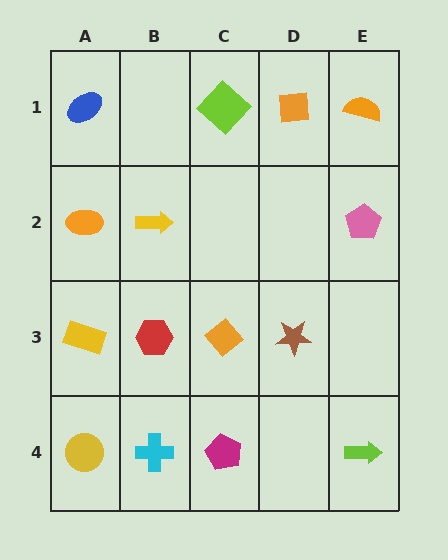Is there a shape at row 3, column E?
No, that cell is empty.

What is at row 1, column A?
A blue ellipse.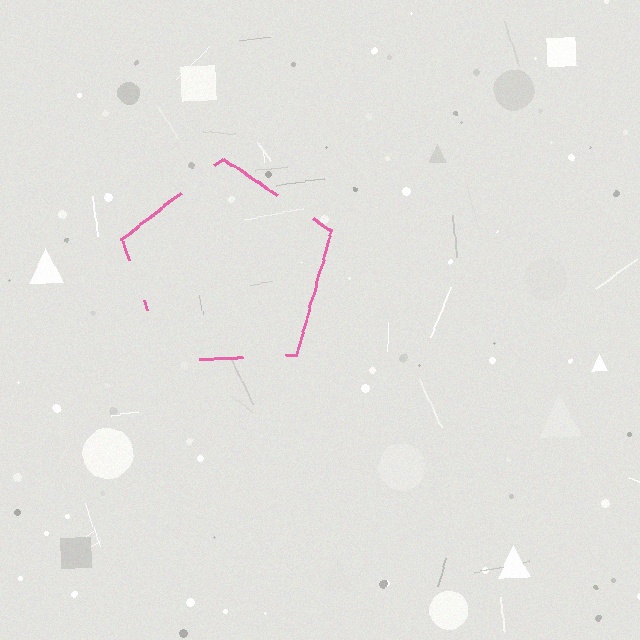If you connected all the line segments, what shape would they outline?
They would outline a pentagon.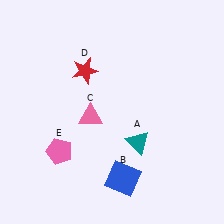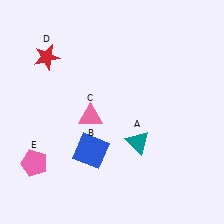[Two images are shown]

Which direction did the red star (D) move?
The red star (D) moved left.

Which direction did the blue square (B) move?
The blue square (B) moved left.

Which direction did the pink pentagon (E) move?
The pink pentagon (E) moved left.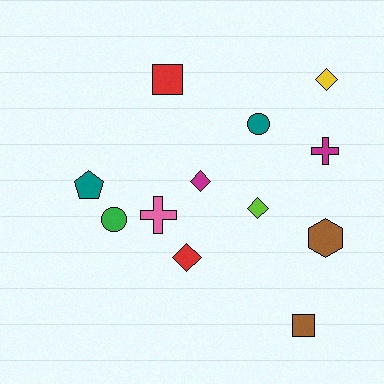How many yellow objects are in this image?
There is 1 yellow object.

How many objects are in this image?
There are 12 objects.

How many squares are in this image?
There are 2 squares.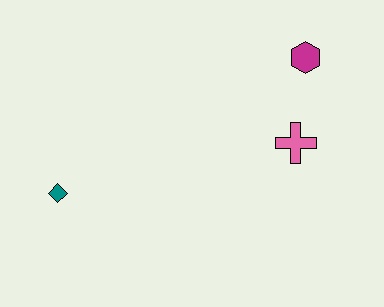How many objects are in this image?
There are 3 objects.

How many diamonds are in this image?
There is 1 diamond.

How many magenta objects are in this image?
There is 1 magenta object.